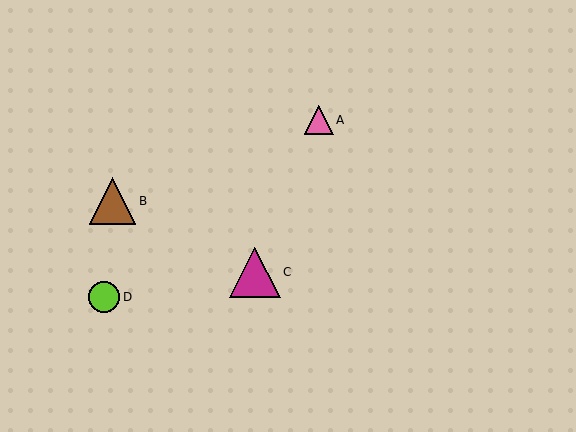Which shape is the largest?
The magenta triangle (labeled C) is the largest.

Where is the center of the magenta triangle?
The center of the magenta triangle is at (255, 272).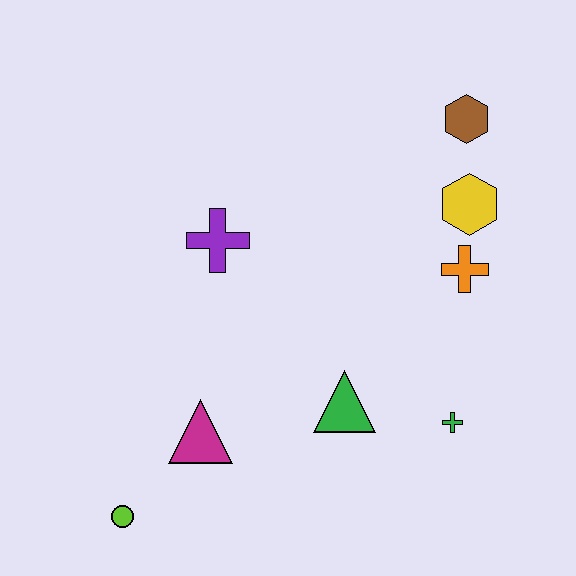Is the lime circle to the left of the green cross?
Yes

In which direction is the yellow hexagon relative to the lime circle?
The yellow hexagon is to the right of the lime circle.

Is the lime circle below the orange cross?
Yes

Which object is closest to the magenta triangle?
The lime circle is closest to the magenta triangle.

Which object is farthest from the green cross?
The lime circle is farthest from the green cross.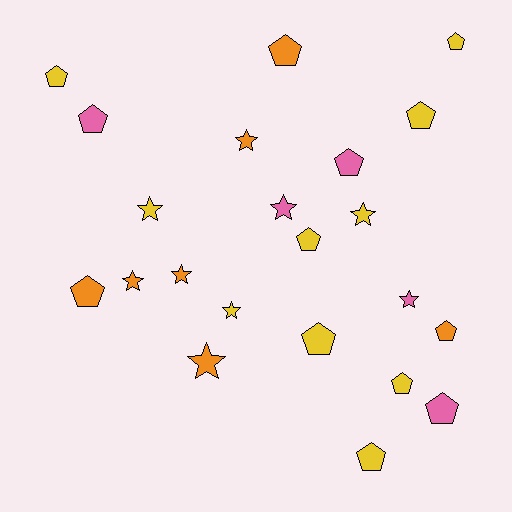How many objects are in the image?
There are 22 objects.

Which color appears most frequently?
Yellow, with 10 objects.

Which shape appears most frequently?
Pentagon, with 13 objects.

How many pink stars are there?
There are 2 pink stars.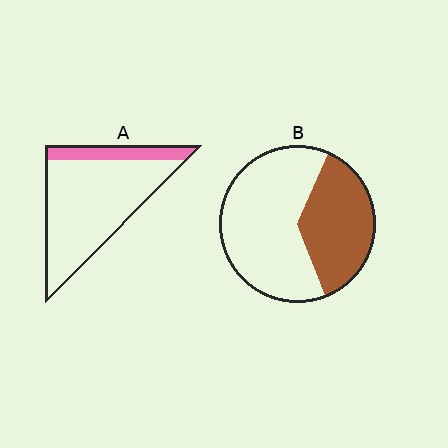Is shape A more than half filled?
No.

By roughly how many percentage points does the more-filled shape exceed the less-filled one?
By roughly 20 percentage points (B over A).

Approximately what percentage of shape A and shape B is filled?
A is approximately 20% and B is approximately 40%.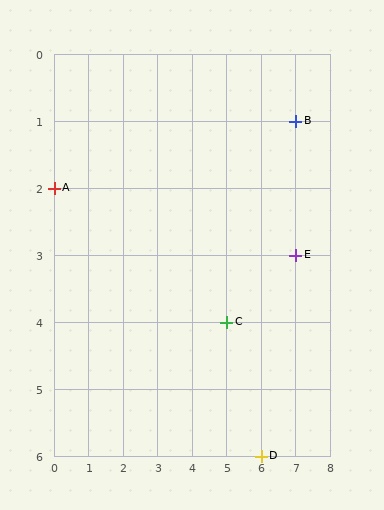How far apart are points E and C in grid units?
Points E and C are 2 columns and 1 row apart (about 2.2 grid units diagonally).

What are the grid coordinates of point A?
Point A is at grid coordinates (0, 2).